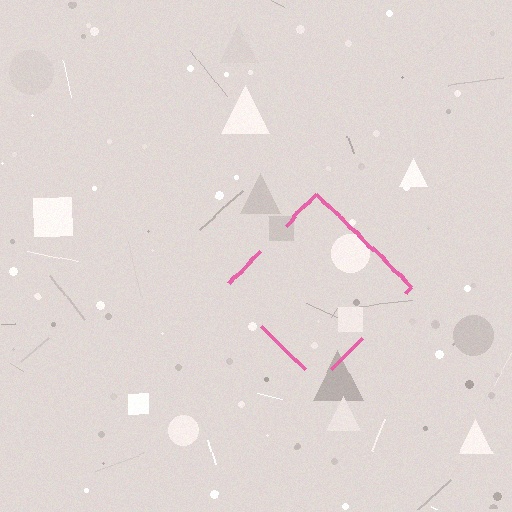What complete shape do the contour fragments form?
The contour fragments form a diamond.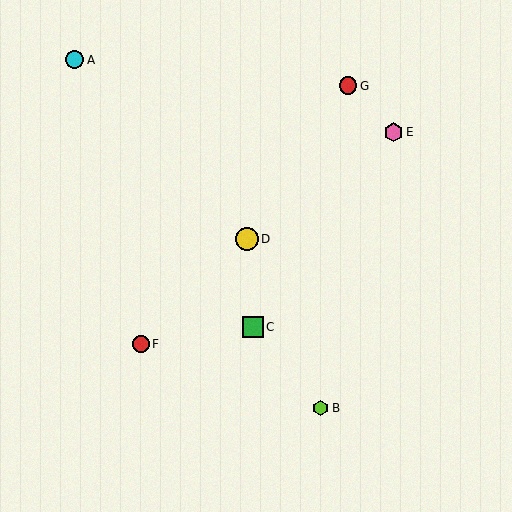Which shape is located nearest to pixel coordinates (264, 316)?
The green square (labeled C) at (253, 327) is nearest to that location.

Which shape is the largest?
The yellow circle (labeled D) is the largest.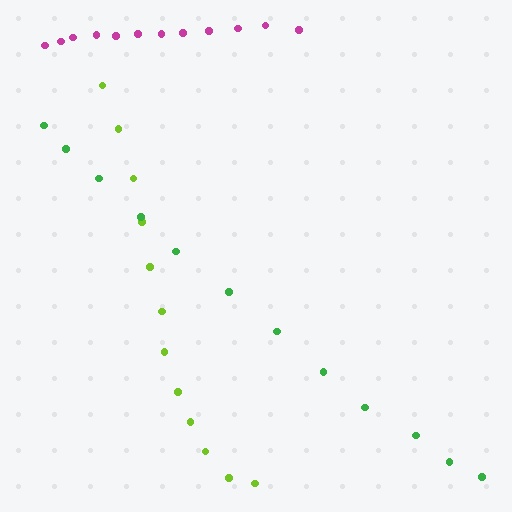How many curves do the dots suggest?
There are 3 distinct paths.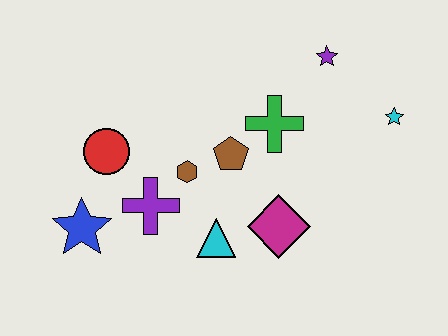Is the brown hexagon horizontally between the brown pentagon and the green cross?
No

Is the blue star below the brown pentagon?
Yes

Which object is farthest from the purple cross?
The cyan star is farthest from the purple cross.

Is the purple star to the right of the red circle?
Yes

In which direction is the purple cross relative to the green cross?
The purple cross is to the left of the green cross.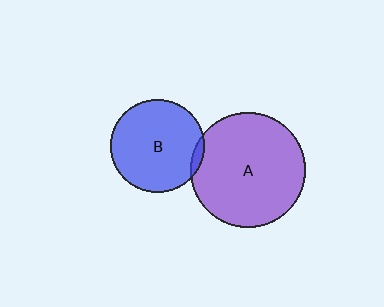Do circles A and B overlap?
Yes.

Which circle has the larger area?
Circle A (purple).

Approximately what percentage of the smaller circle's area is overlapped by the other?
Approximately 5%.